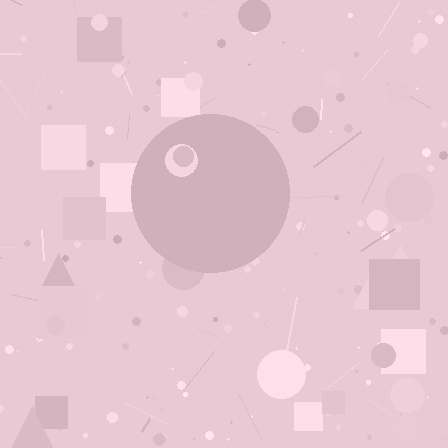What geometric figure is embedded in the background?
A circle is embedded in the background.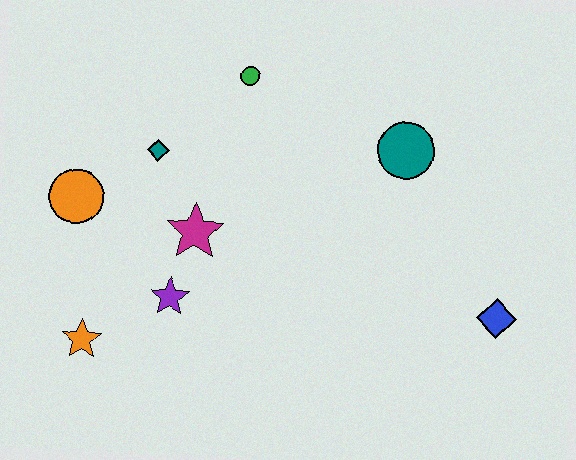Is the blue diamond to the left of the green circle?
No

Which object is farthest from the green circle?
The blue diamond is farthest from the green circle.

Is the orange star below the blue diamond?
Yes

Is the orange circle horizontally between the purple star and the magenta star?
No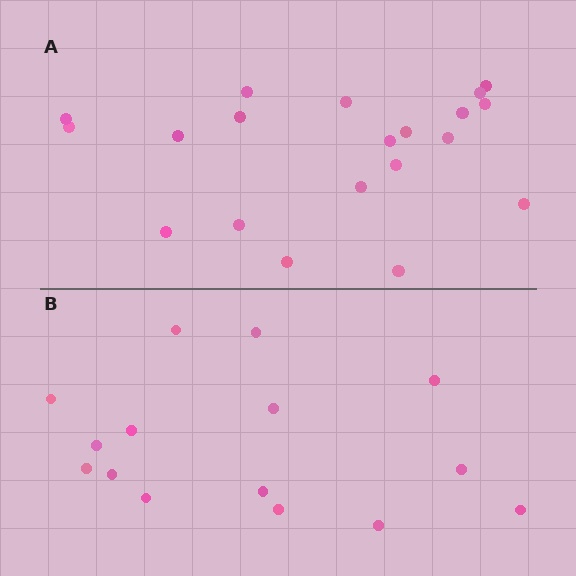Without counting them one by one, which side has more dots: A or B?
Region A (the top region) has more dots.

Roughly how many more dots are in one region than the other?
Region A has about 5 more dots than region B.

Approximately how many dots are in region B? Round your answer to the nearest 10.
About 20 dots. (The exact count is 15, which rounds to 20.)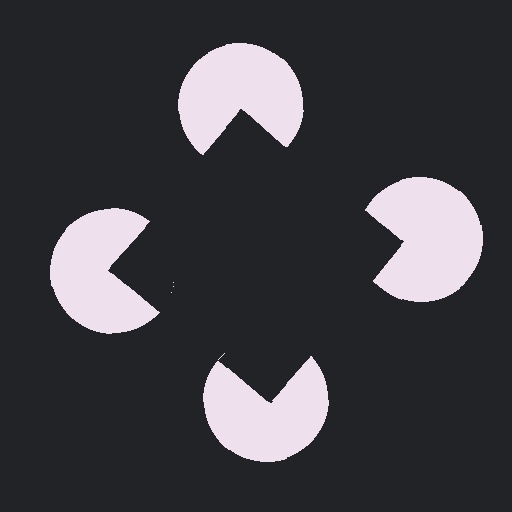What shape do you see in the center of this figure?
An illusory square — its edges are inferred from the aligned wedge cuts in the pac-man discs, not physically drawn.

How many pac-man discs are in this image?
There are 4 — one at each vertex of the illusory square.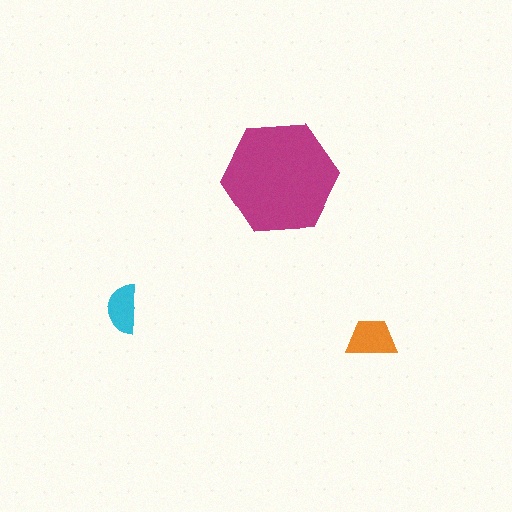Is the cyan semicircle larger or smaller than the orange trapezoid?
Smaller.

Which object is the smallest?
The cyan semicircle.